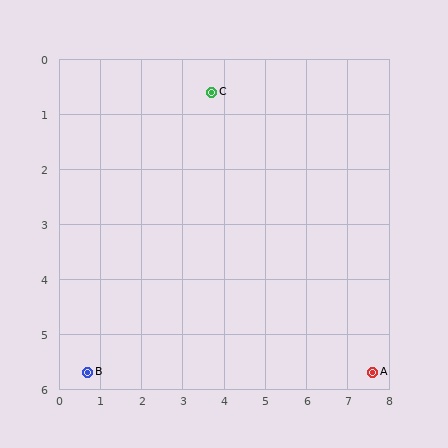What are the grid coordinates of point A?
Point A is at approximately (7.6, 5.7).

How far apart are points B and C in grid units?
Points B and C are about 5.9 grid units apart.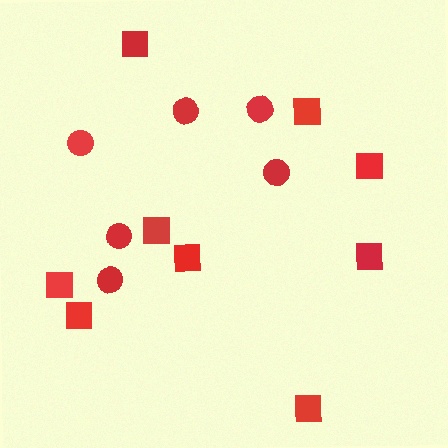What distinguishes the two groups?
There are 2 groups: one group of squares (9) and one group of circles (6).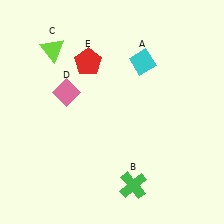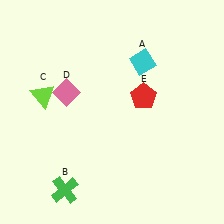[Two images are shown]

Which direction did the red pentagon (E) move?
The red pentagon (E) moved right.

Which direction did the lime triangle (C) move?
The lime triangle (C) moved down.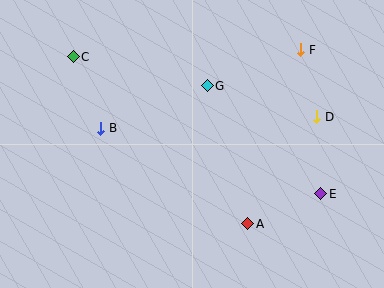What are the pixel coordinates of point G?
Point G is at (207, 86).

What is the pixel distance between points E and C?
The distance between E and C is 283 pixels.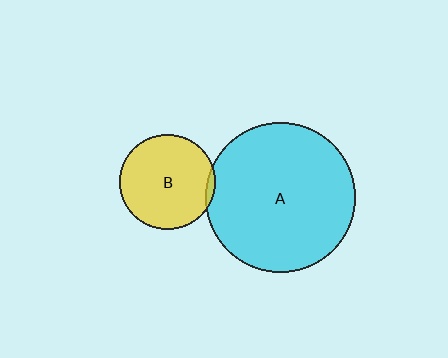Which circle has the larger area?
Circle A (cyan).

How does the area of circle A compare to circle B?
Approximately 2.5 times.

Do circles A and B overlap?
Yes.